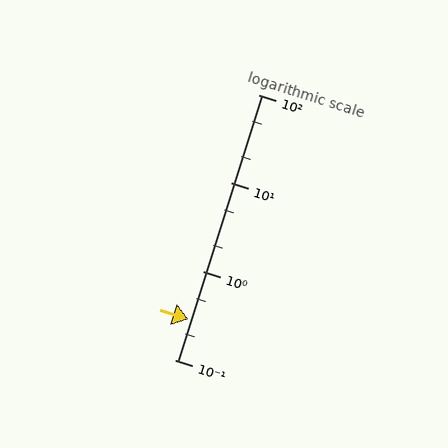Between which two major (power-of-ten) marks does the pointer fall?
The pointer is between 0.1 and 1.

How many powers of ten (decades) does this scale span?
The scale spans 3 decades, from 0.1 to 100.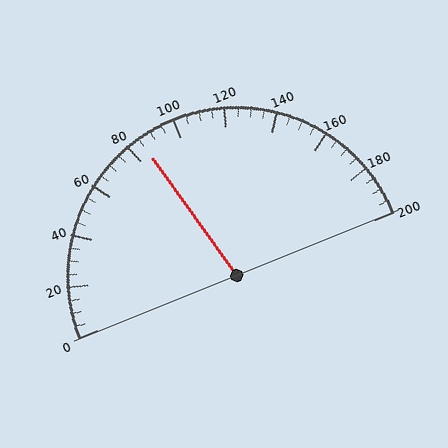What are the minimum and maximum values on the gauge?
The gauge ranges from 0 to 200.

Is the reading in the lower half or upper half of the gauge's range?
The reading is in the lower half of the range (0 to 200).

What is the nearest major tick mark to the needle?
The nearest major tick mark is 80.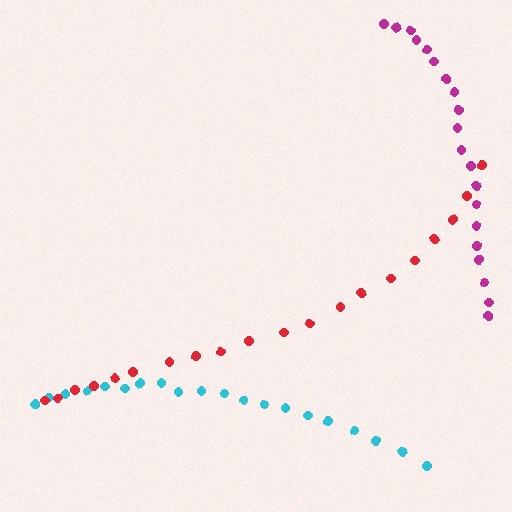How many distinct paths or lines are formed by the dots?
There are 3 distinct paths.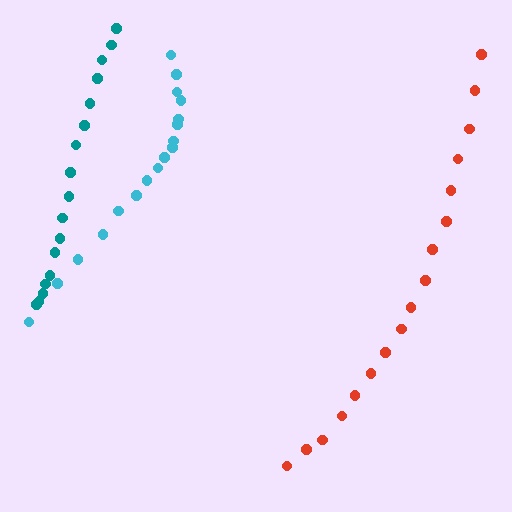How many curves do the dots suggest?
There are 3 distinct paths.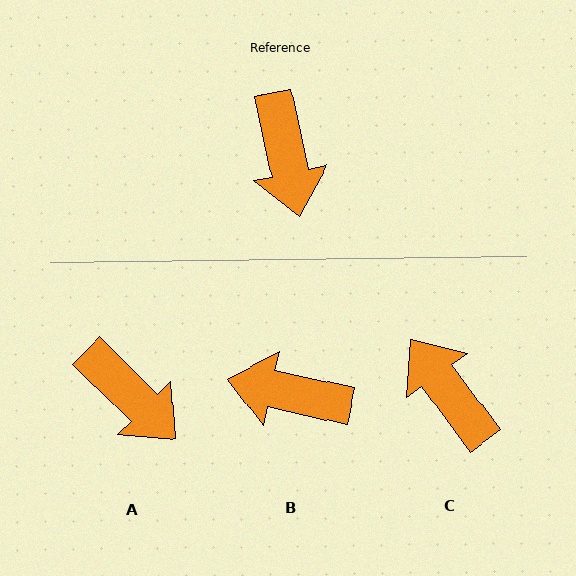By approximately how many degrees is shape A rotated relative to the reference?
Approximately 33 degrees counter-clockwise.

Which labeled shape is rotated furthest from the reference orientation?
C, about 156 degrees away.